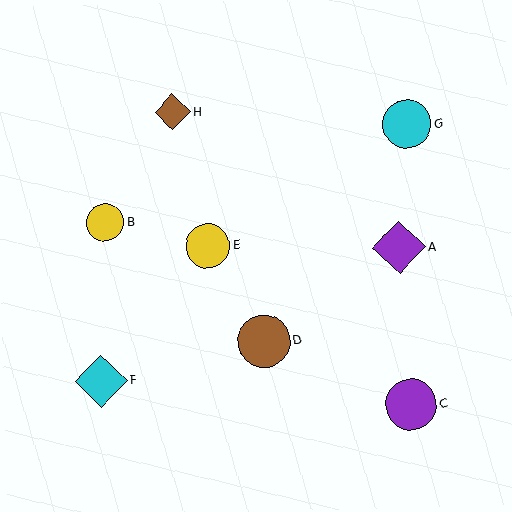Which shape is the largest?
The purple diamond (labeled A) is the largest.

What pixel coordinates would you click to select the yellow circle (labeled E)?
Click at (207, 246) to select the yellow circle E.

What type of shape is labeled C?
Shape C is a purple circle.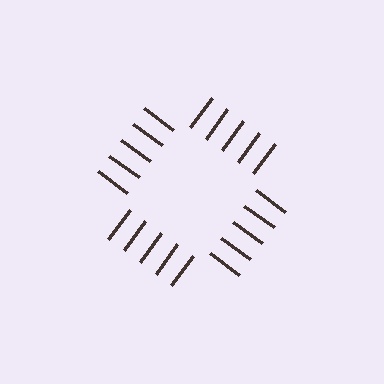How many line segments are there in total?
20 — 5 along each of the 4 edges.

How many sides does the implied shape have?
4 sides — the line-ends trace a square.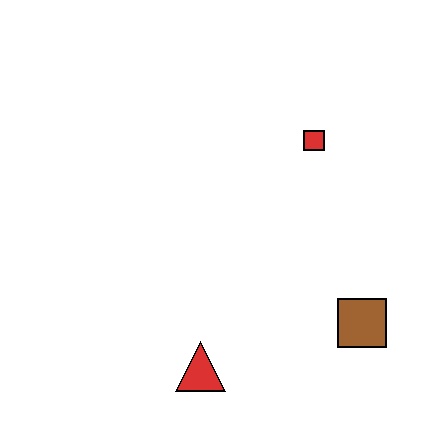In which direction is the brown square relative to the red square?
The brown square is below the red square.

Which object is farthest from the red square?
The red triangle is farthest from the red square.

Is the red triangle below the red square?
Yes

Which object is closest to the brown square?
The red triangle is closest to the brown square.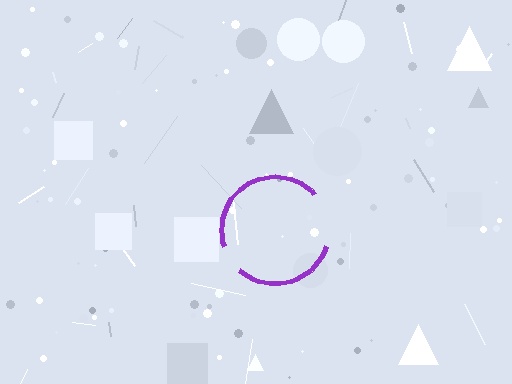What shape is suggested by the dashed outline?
The dashed outline suggests a circle.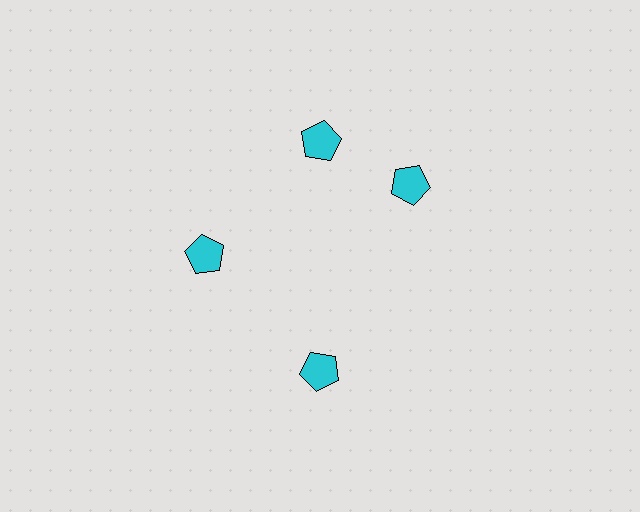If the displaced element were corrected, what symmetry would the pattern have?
It would have 4-fold rotational symmetry — the pattern would map onto itself every 90 degrees.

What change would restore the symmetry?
The symmetry would be restored by rotating it back into even spacing with its neighbors so that all 4 pentagons sit at equal angles and equal distance from the center.